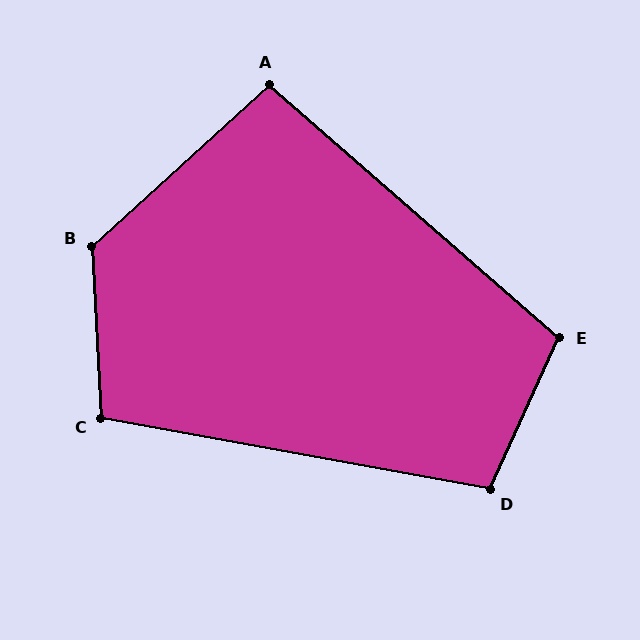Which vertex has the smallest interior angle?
A, at approximately 97 degrees.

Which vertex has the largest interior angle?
B, at approximately 129 degrees.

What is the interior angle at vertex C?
Approximately 103 degrees (obtuse).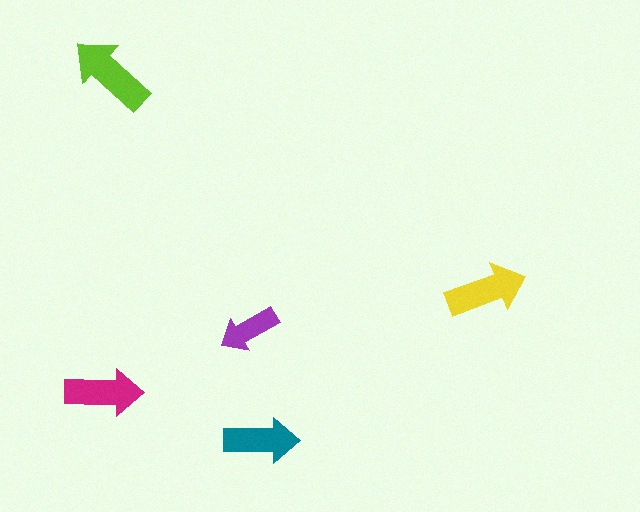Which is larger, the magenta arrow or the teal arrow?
The magenta one.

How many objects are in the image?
There are 5 objects in the image.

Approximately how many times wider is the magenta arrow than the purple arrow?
About 1.5 times wider.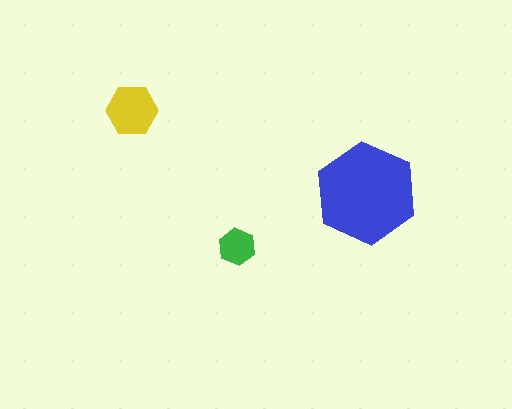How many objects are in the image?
There are 3 objects in the image.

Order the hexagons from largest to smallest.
the blue one, the yellow one, the green one.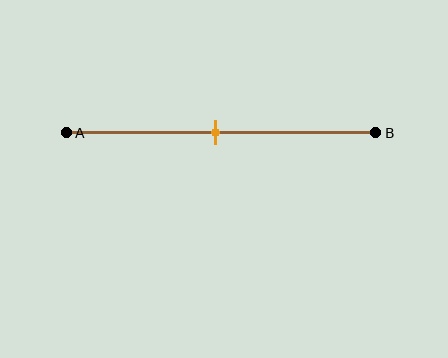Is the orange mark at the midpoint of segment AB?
Yes, the mark is approximately at the midpoint.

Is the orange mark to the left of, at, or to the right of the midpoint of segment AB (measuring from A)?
The orange mark is approximately at the midpoint of segment AB.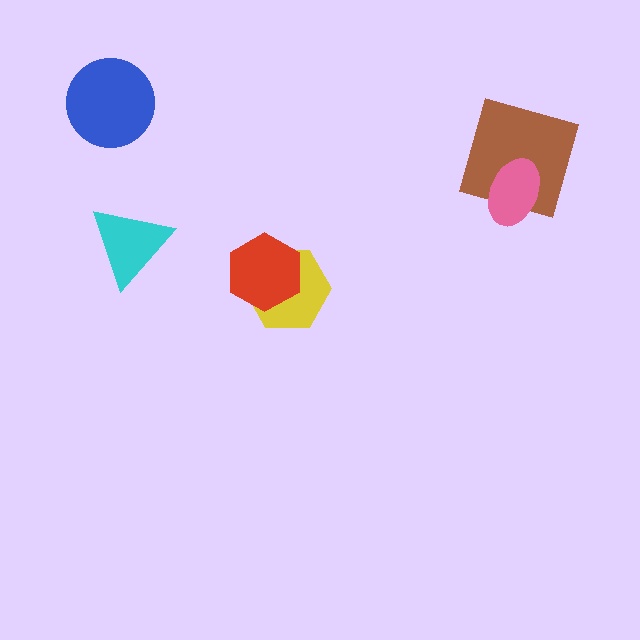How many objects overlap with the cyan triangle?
0 objects overlap with the cyan triangle.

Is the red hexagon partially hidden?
No, no other shape covers it.